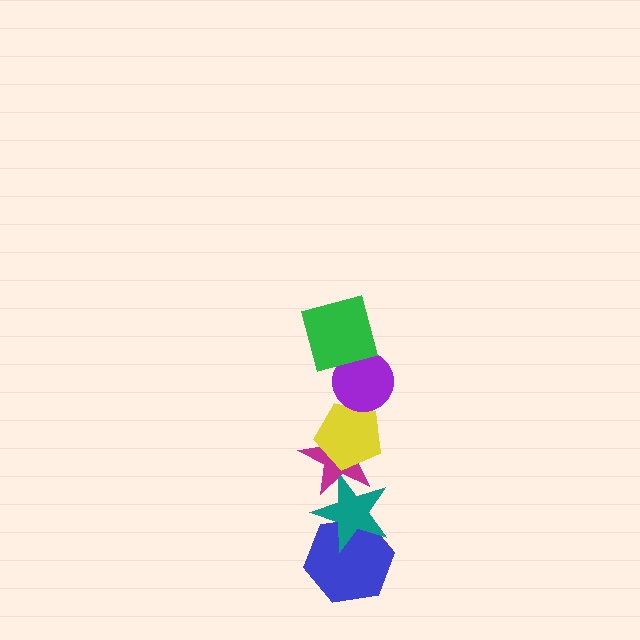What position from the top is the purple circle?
The purple circle is 2nd from the top.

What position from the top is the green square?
The green square is 1st from the top.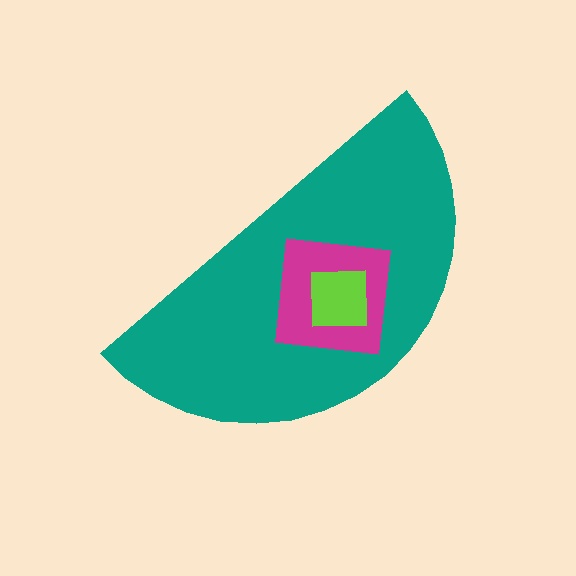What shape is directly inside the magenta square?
The lime square.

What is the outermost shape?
The teal semicircle.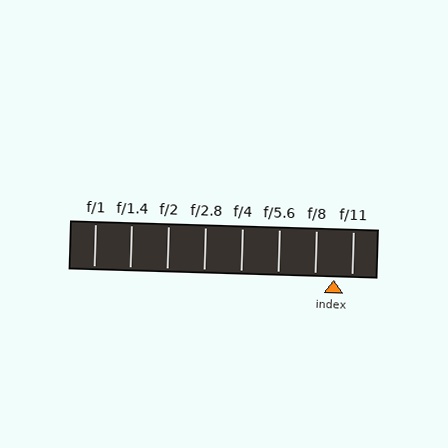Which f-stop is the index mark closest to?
The index mark is closest to f/11.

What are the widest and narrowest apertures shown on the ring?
The widest aperture shown is f/1 and the narrowest is f/11.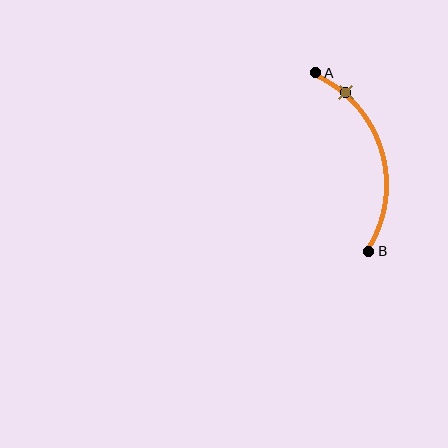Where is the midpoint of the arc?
The arc midpoint is the point on the curve farthest from the straight line joining A and B. It sits to the right of that line.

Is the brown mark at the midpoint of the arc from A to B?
No. The brown mark lies on the arc but is closer to endpoint A. The arc midpoint would be at the point on the curve equidistant along the arc from both A and B.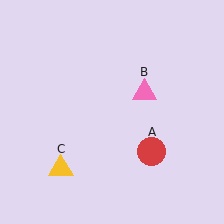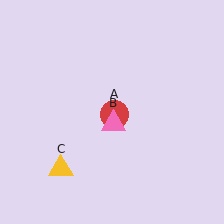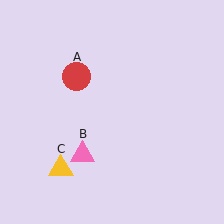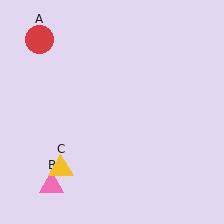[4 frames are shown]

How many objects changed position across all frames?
2 objects changed position: red circle (object A), pink triangle (object B).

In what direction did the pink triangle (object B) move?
The pink triangle (object B) moved down and to the left.